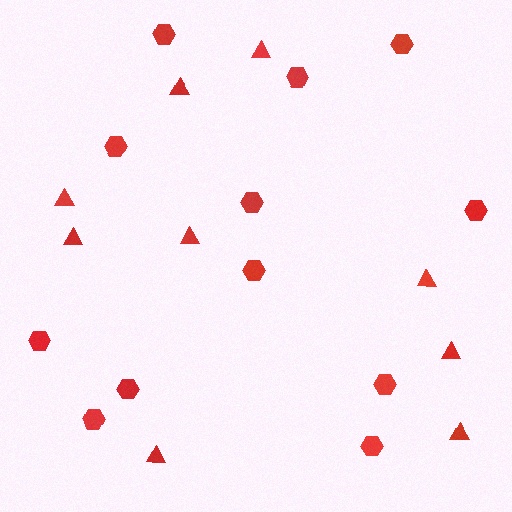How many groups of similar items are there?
There are 2 groups: one group of triangles (9) and one group of hexagons (12).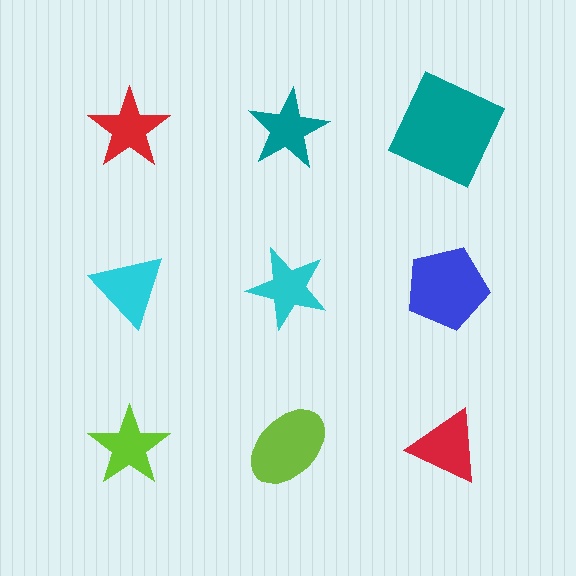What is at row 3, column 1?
A lime star.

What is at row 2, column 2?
A cyan star.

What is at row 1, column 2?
A teal star.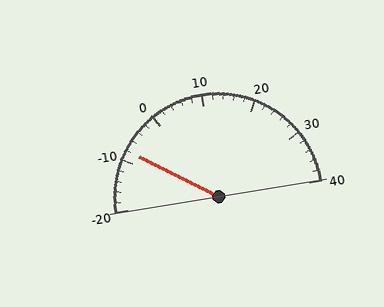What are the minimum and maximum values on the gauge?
The gauge ranges from -20 to 40.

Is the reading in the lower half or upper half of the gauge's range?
The reading is in the lower half of the range (-20 to 40).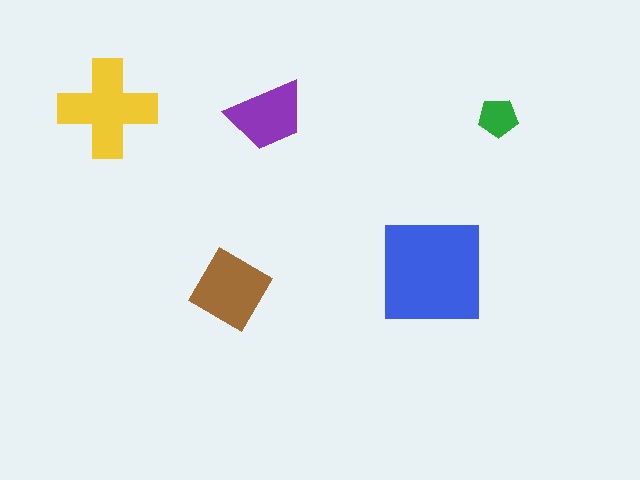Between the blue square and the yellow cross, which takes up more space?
The blue square.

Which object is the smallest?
The green pentagon.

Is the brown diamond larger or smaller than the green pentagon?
Larger.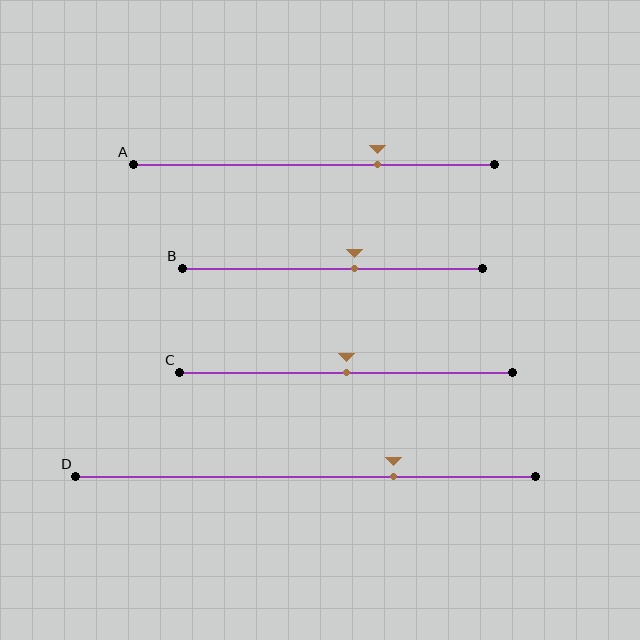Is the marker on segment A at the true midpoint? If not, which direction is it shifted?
No, the marker on segment A is shifted to the right by about 17% of the segment length.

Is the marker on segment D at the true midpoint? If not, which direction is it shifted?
No, the marker on segment D is shifted to the right by about 19% of the segment length.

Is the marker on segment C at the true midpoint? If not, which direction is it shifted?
Yes, the marker on segment C is at the true midpoint.